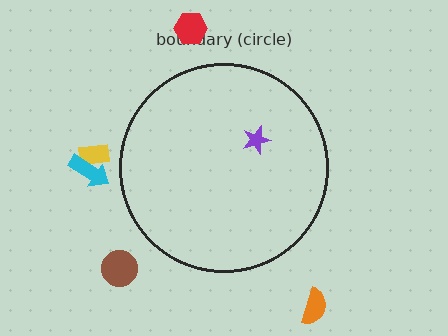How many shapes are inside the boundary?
1 inside, 5 outside.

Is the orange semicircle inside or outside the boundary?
Outside.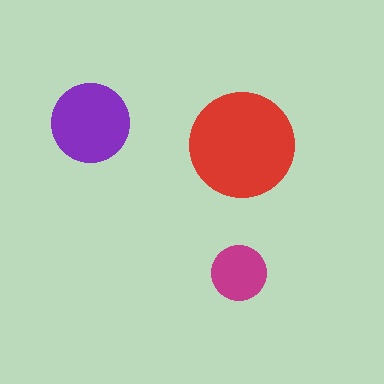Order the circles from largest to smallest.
the red one, the purple one, the magenta one.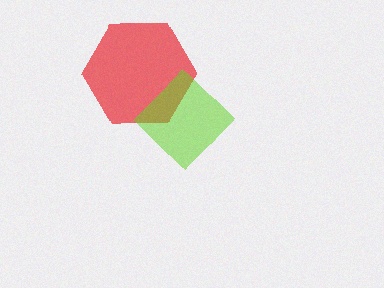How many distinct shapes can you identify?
There are 2 distinct shapes: a red hexagon, a lime diamond.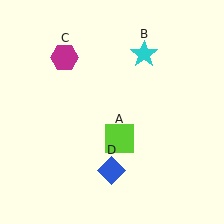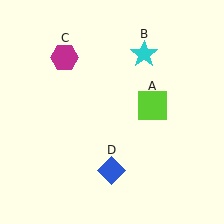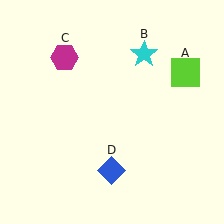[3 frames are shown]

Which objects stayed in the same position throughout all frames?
Cyan star (object B) and magenta hexagon (object C) and blue diamond (object D) remained stationary.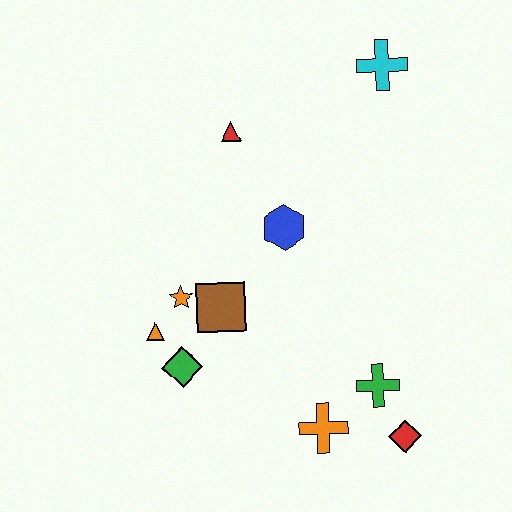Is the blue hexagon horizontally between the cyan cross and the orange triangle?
Yes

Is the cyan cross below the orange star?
No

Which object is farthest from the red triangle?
The red diamond is farthest from the red triangle.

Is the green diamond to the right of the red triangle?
No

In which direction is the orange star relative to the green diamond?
The orange star is above the green diamond.